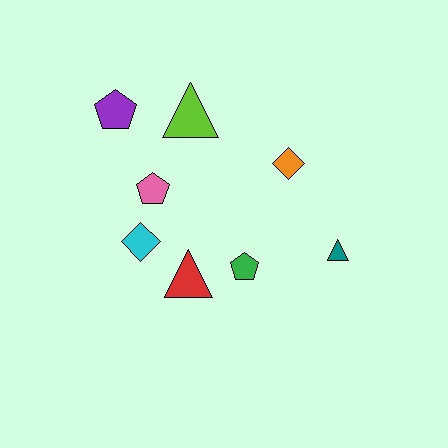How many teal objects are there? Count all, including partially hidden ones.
There is 1 teal object.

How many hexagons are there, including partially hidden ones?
There are no hexagons.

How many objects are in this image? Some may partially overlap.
There are 8 objects.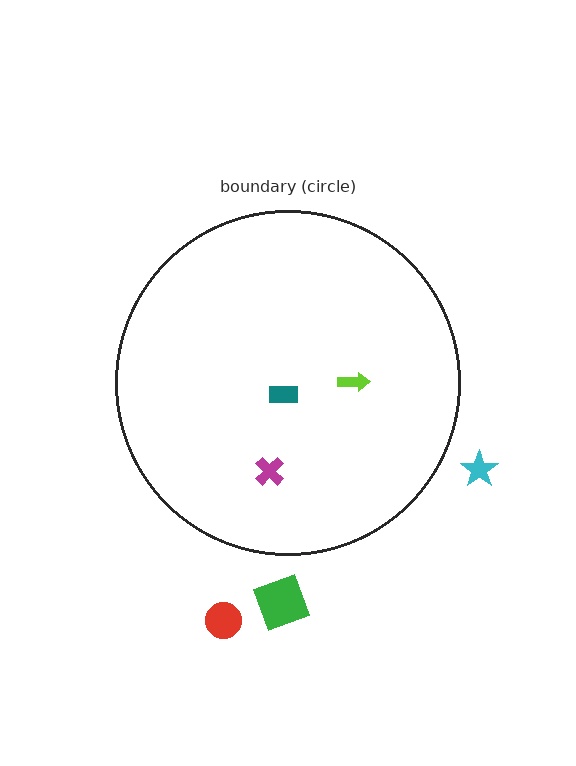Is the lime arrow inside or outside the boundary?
Inside.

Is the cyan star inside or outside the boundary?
Outside.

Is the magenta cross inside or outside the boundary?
Inside.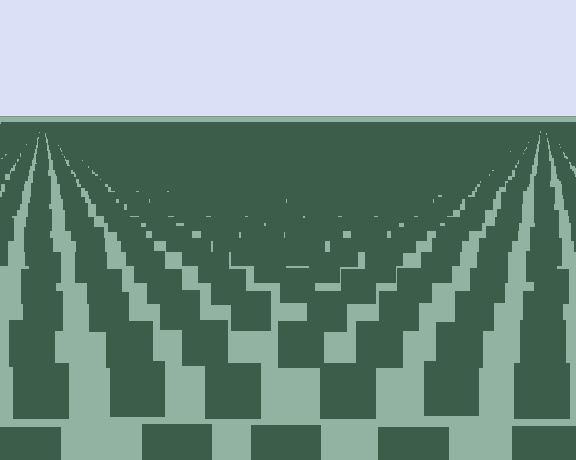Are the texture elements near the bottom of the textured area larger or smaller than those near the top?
Larger. Near the bottom, elements are closer to the viewer and appear at a bigger on-screen size.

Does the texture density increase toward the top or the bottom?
Density increases toward the top.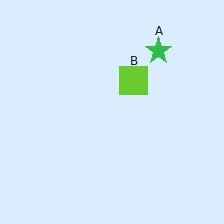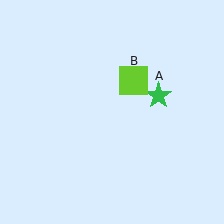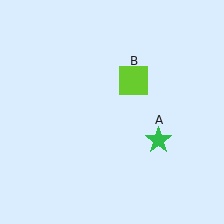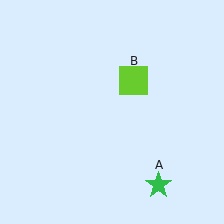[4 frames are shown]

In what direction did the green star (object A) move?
The green star (object A) moved down.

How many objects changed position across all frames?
1 object changed position: green star (object A).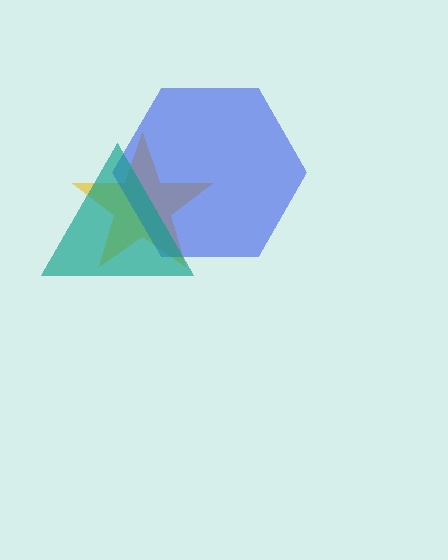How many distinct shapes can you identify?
There are 3 distinct shapes: a yellow star, a blue hexagon, a teal triangle.